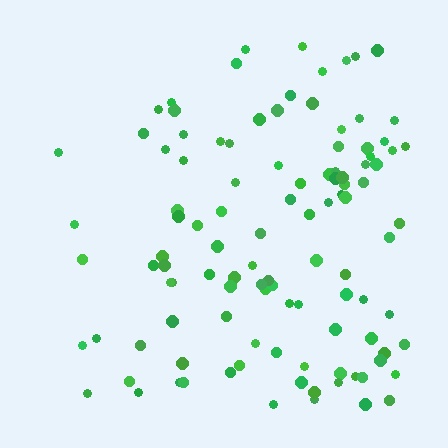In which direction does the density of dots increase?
From left to right, with the right side densest.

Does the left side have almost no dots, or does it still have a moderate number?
Still a moderate number, just noticeably fewer than the right.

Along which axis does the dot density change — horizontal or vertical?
Horizontal.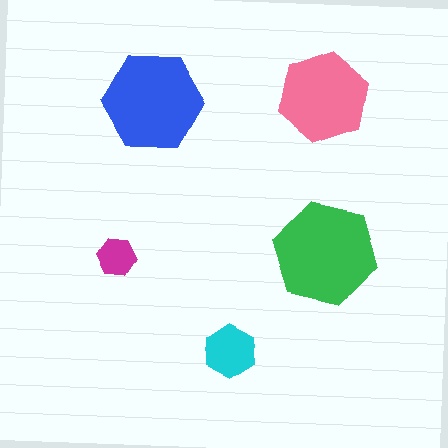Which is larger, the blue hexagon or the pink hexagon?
The blue one.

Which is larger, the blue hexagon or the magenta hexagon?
The blue one.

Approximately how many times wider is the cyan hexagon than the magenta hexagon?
About 1.5 times wider.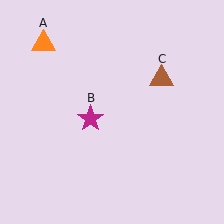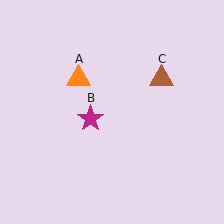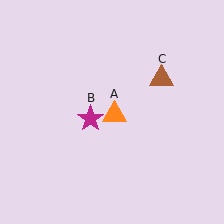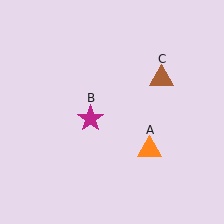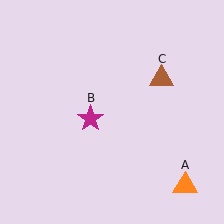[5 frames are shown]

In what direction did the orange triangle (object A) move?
The orange triangle (object A) moved down and to the right.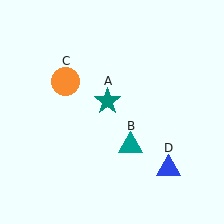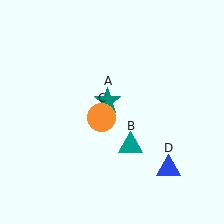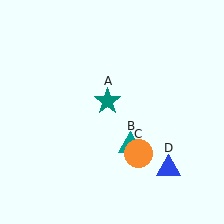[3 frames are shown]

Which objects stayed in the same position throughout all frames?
Teal star (object A) and teal triangle (object B) and blue triangle (object D) remained stationary.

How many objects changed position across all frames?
1 object changed position: orange circle (object C).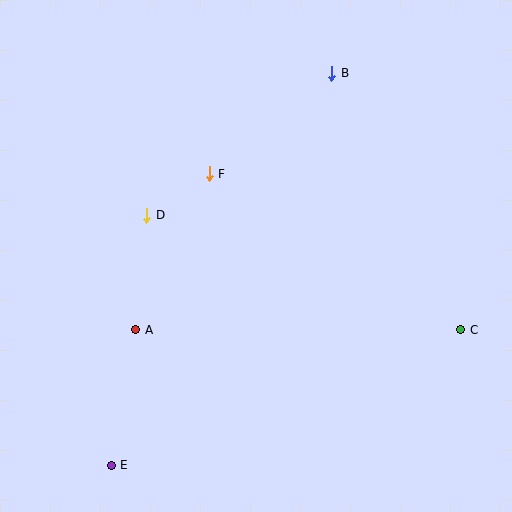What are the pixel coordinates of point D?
Point D is at (147, 215).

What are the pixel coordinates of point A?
Point A is at (136, 330).